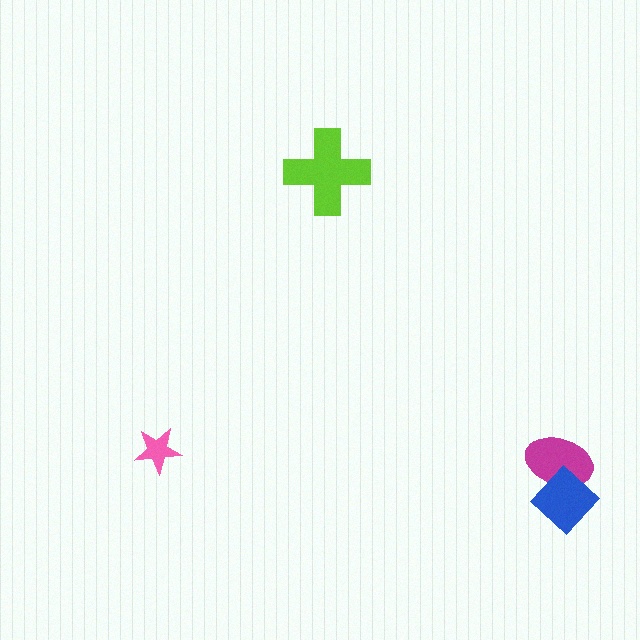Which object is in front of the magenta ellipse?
The blue diamond is in front of the magenta ellipse.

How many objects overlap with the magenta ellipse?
1 object overlaps with the magenta ellipse.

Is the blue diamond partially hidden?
No, no other shape covers it.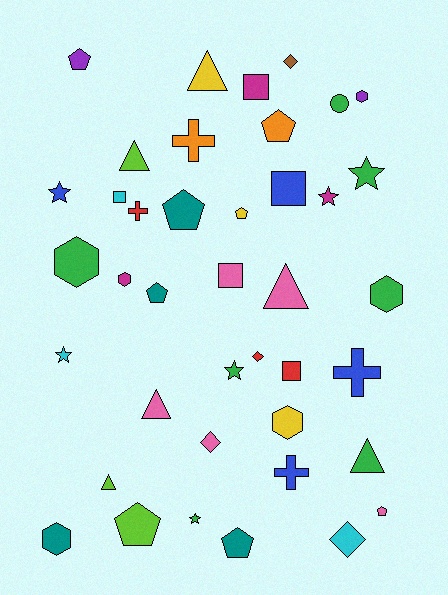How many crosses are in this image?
There are 4 crosses.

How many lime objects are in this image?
There are 3 lime objects.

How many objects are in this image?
There are 40 objects.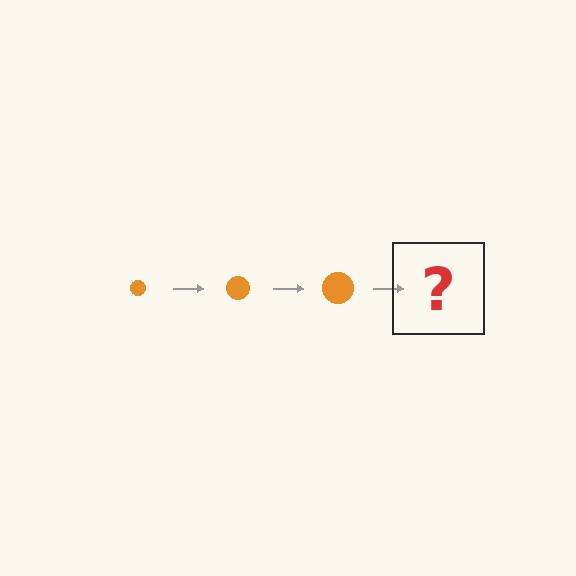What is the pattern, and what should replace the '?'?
The pattern is that the circle gets progressively larger each step. The '?' should be an orange circle, larger than the previous one.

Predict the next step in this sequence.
The next step is an orange circle, larger than the previous one.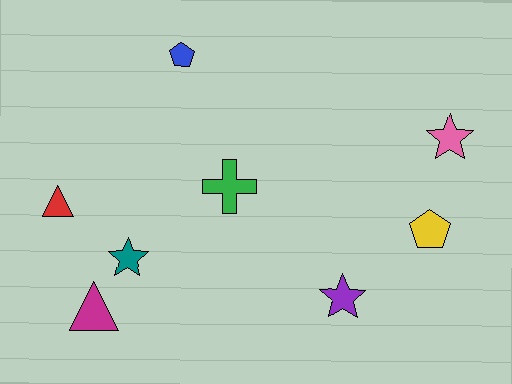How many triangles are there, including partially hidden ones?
There are 2 triangles.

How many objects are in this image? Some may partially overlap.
There are 8 objects.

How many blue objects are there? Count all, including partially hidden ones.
There is 1 blue object.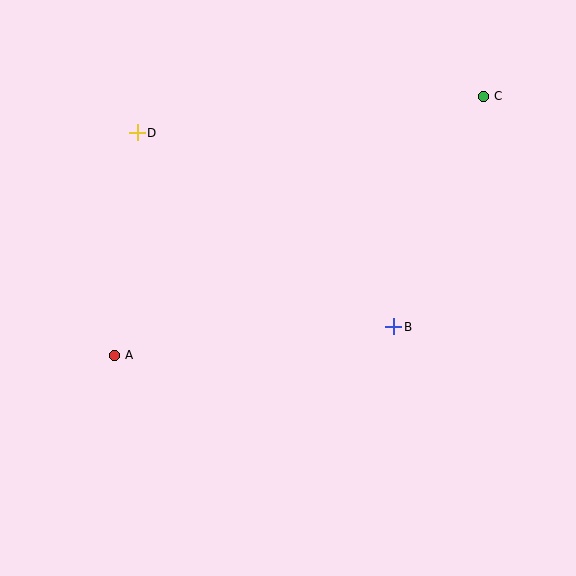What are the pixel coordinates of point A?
Point A is at (115, 355).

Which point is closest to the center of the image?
Point B at (394, 327) is closest to the center.